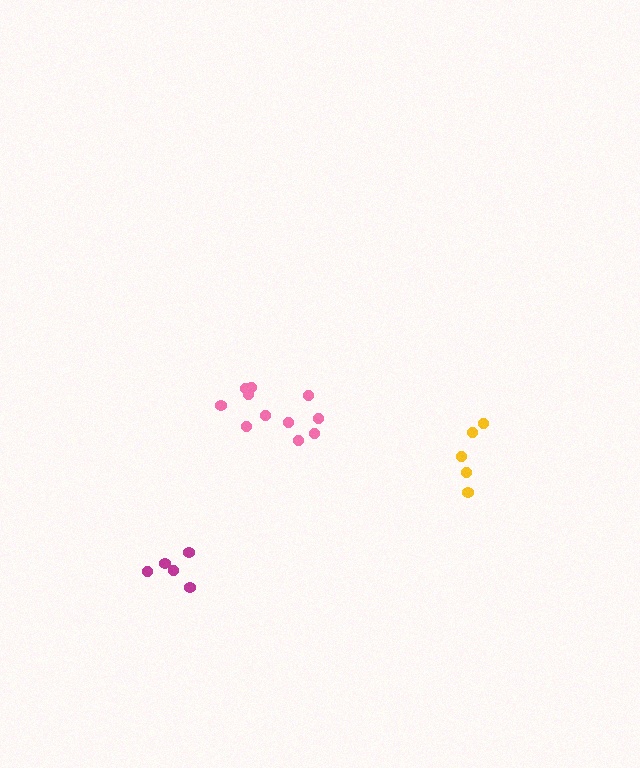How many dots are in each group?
Group 1: 5 dots, Group 2: 5 dots, Group 3: 11 dots (21 total).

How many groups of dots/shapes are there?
There are 3 groups.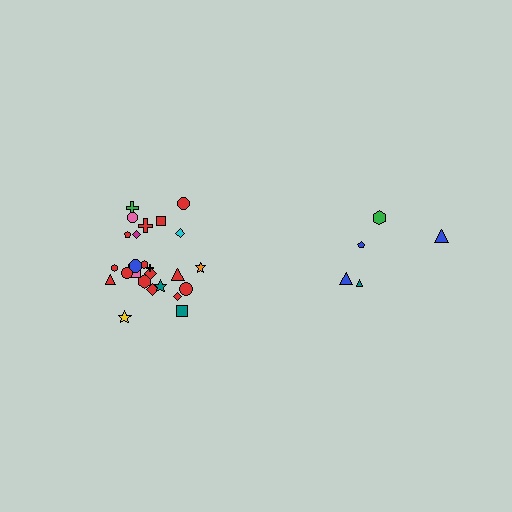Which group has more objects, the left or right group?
The left group.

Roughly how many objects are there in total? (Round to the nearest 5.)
Roughly 30 objects in total.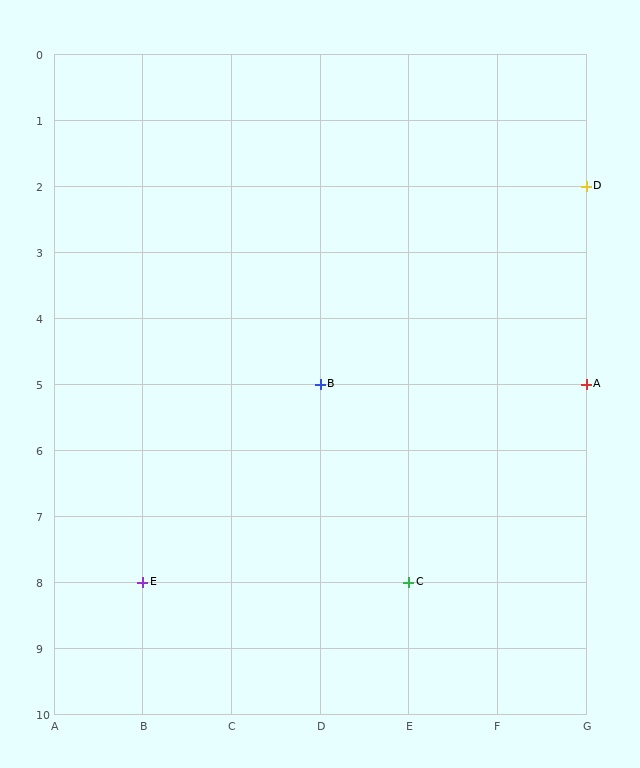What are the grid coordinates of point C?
Point C is at grid coordinates (E, 8).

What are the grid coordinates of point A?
Point A is at grid coordinates (G, 5).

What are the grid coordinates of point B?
Point B is at grid coordinates (D, 5).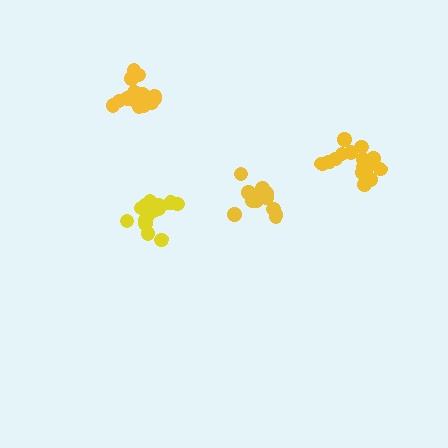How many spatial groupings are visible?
There are 4 spatial groupings.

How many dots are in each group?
Group 1: 16 dots, Group 2: 13 dots, Group 3: 16 dots, Group 4: 15 dots (60 total).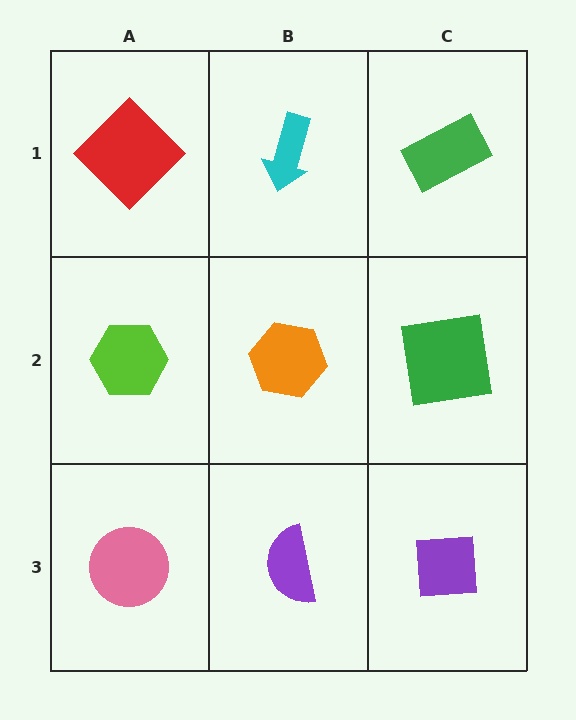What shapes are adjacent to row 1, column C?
A green square (row 2, column C), a cyan arrow (row 1, column B).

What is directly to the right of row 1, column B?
A green rectangle.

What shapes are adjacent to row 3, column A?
A lime hexagon (row 2, column A), a purple semicircle (row 3, column B).